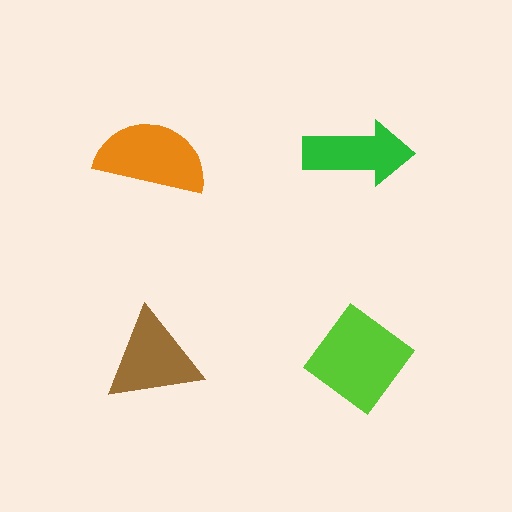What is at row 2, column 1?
A brown triangle.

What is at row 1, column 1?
An orange semicircle.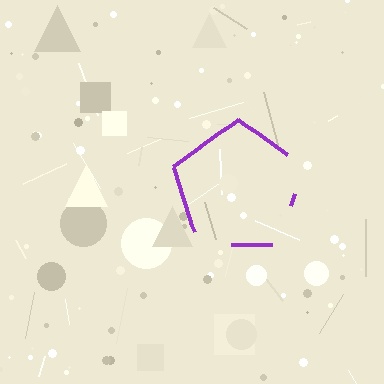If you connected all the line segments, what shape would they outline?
They would outline a pentagon.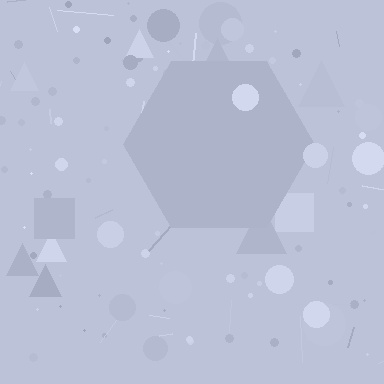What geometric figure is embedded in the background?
A hexagon is embedded in the background.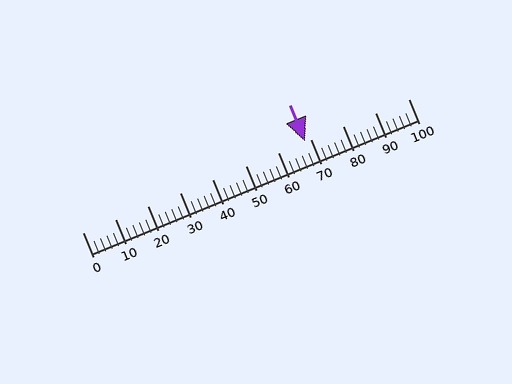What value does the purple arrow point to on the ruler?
The purple arrow points to approximately 68.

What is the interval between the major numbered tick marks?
The major tick marks are spaced 10 units apart.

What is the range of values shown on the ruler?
The ruler shows values from 0 to 100.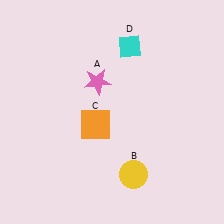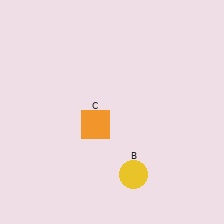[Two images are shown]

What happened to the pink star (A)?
The pink star (A) was removed in Image 2. It was in the top-left area of Image 1.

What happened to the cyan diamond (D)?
The cyan diamond (D) was removed in Image 2. It was in the top-right area of Image 1.